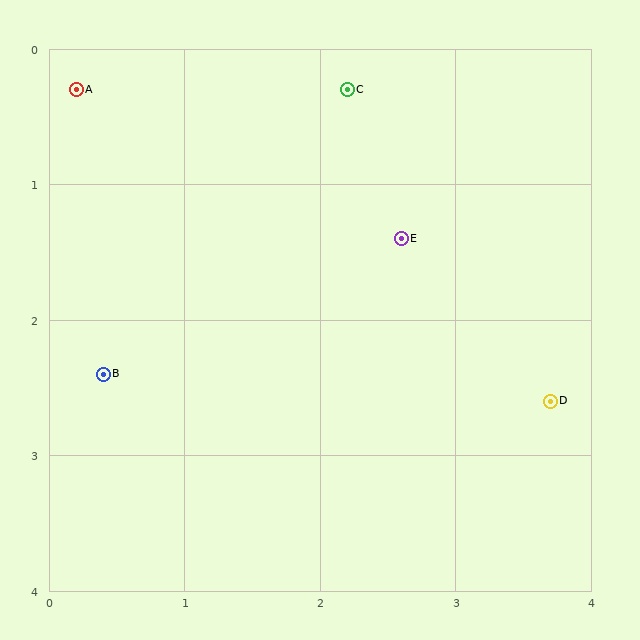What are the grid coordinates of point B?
Point B is at approximately (0.4, 2.4).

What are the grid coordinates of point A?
Point A is at approximately (0.2, 0.3).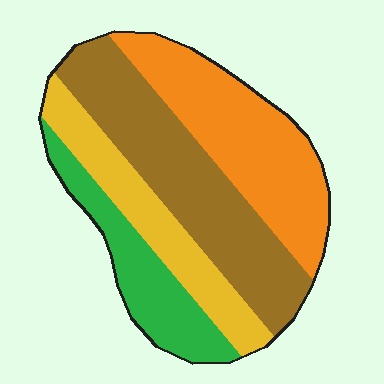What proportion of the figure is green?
Green takes up about one sixth (1/6) of the figure.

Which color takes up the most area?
Brown, at roughly 35%.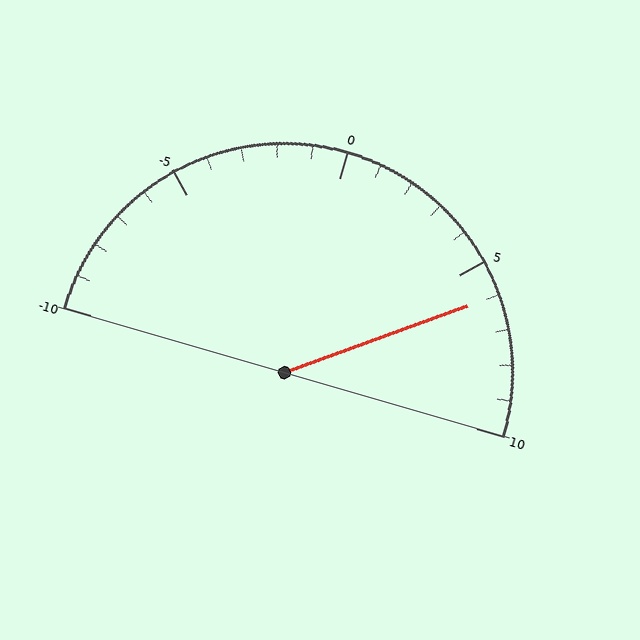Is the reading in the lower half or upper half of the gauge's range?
The reading is in the upper half of the range (-10 to 10).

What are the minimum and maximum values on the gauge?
The gauge ranges from -10 to 10.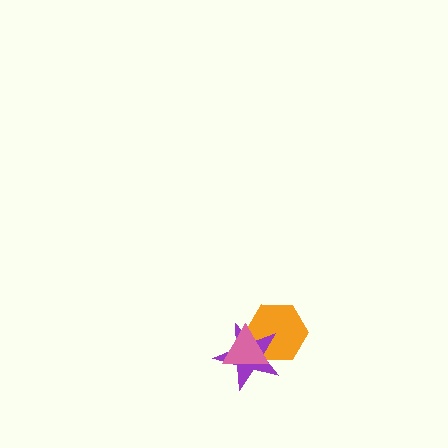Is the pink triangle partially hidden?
No, no other shape covers it.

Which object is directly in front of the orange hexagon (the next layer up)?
The purple star is directly in front of the orange hexagon.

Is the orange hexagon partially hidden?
Yes, it is partially covered by another shape.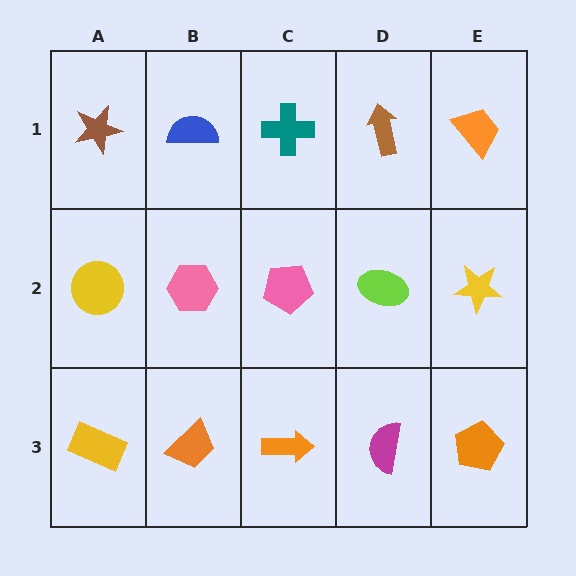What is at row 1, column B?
A blue semicircle.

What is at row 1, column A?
A brown star.